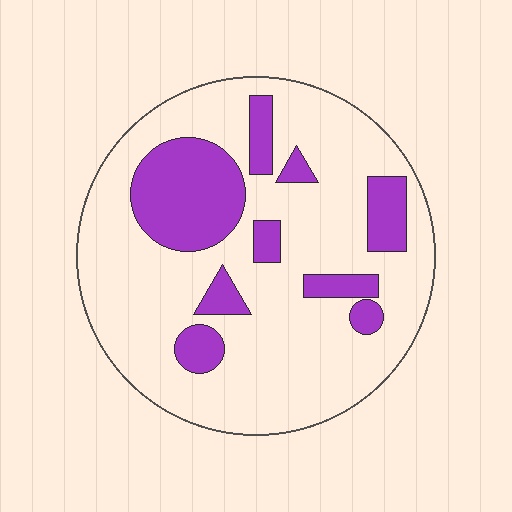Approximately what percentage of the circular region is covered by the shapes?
Approximately 25%.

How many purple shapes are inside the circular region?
9.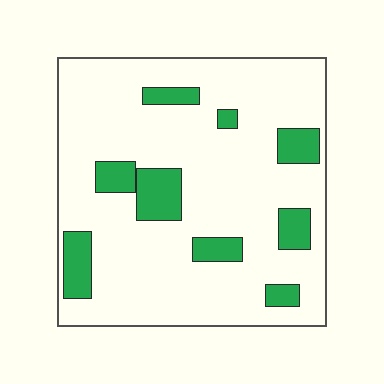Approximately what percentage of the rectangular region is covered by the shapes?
Approximately 15%.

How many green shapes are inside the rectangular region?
9.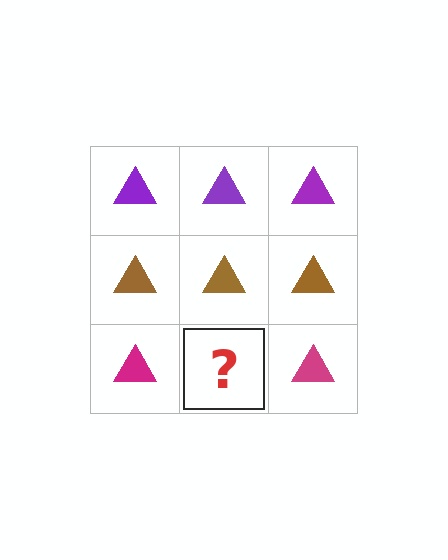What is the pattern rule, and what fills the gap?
The rule is that each row has a consistent color. The gap should be filled with a magenta triangle.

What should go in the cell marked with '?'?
The missing cell should contain a magenta triangle.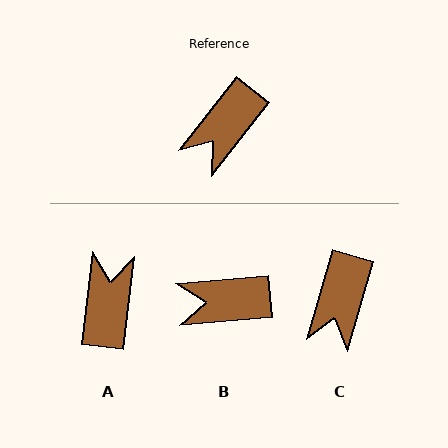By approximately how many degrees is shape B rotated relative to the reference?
Approximately 47 degrees clockwise.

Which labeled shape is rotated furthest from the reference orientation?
A, about 148 degrees away.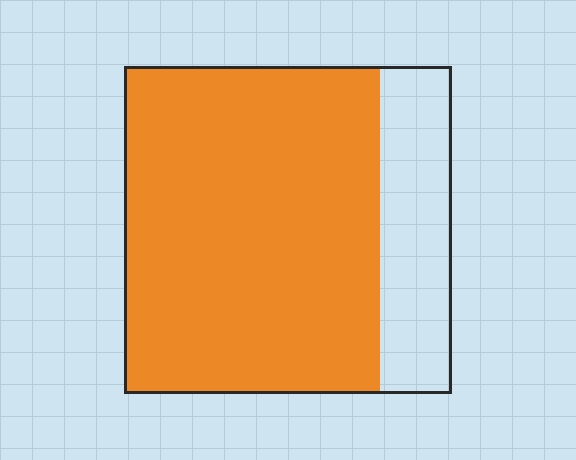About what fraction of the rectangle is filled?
About four fifths (4/5).